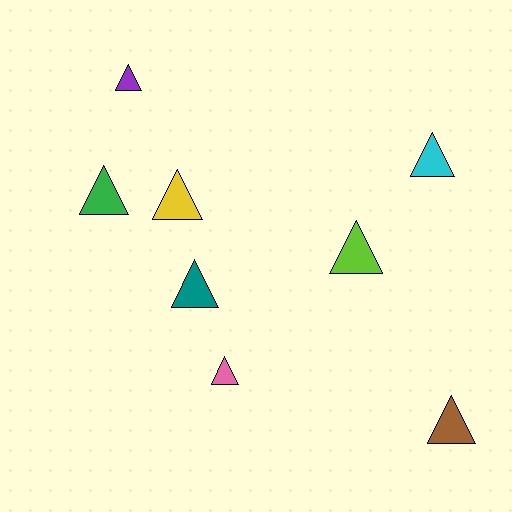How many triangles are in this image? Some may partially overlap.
There are 8 triangles.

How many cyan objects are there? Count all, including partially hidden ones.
There is 1 cyan object.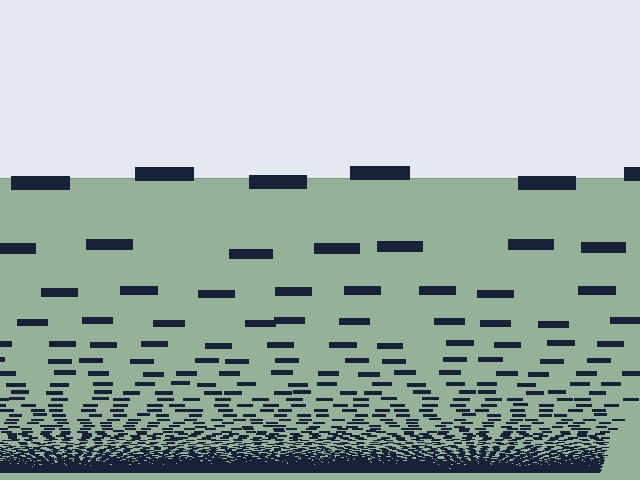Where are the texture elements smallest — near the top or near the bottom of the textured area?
Near the bottom.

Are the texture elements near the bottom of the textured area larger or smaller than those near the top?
Smaller. The gradient is inverted — elements near the bottom are smaller and denser.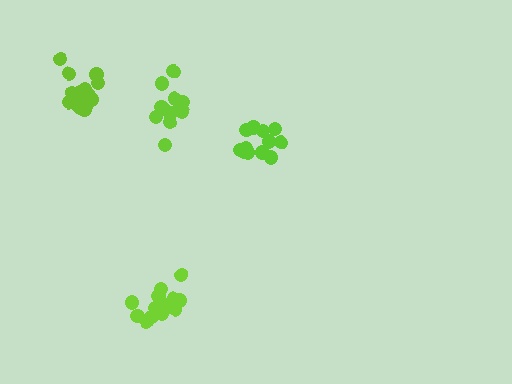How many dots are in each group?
Group 1: 14 dots, Group 2: 12 dots, Group 3: 12 dots, Group 4: 15 dots (53 total).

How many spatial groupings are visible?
There are 4 spatial groupings.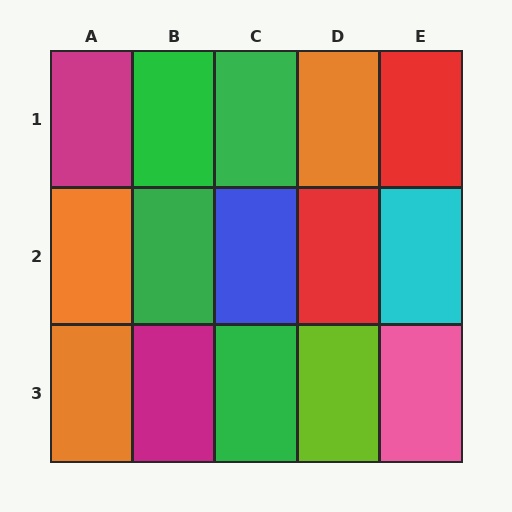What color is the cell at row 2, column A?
Orange.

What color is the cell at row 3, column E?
Pink.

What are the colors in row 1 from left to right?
Magenta, green, green, orange, red.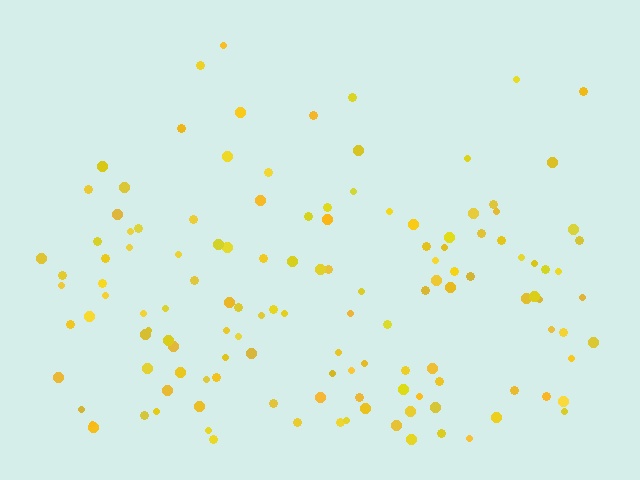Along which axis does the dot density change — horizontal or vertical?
Vertical.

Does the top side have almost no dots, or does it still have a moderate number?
Still a moderate number, just noticeably fewer than the bottom.